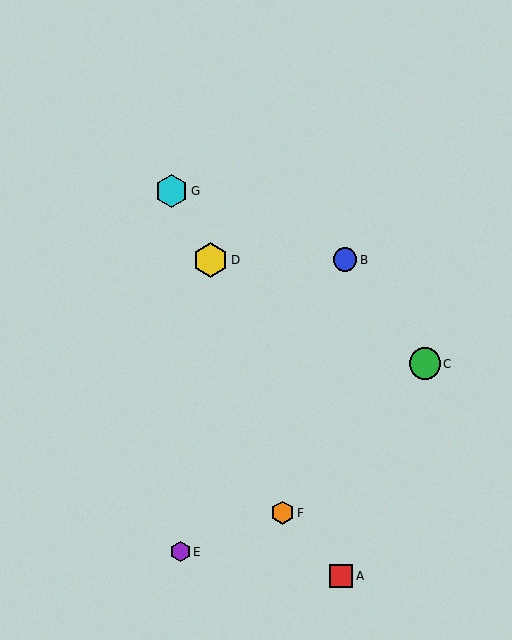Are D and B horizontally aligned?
Yes, both are at y≈260.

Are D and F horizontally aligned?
No, D is at y≈260 and F is at y≈513.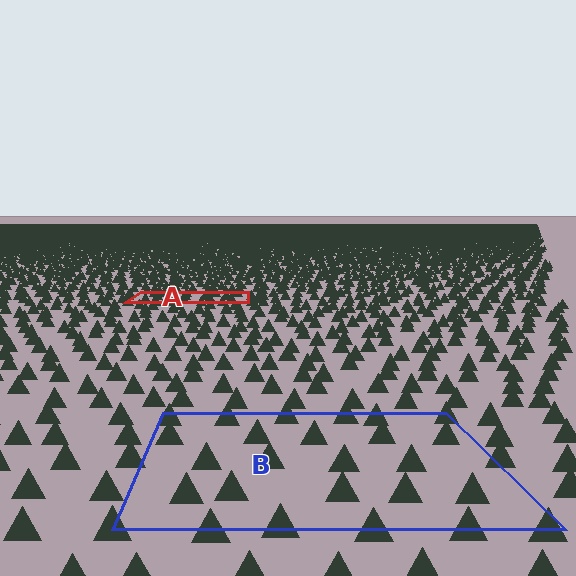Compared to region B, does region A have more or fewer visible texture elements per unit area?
Region A has more texture elements per unit area — they are packed more densely because it is farther away.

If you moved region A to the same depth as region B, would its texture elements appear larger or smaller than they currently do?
They would appear larger. At a closer depth, the same texture elements are projected at a bigger on-screen size.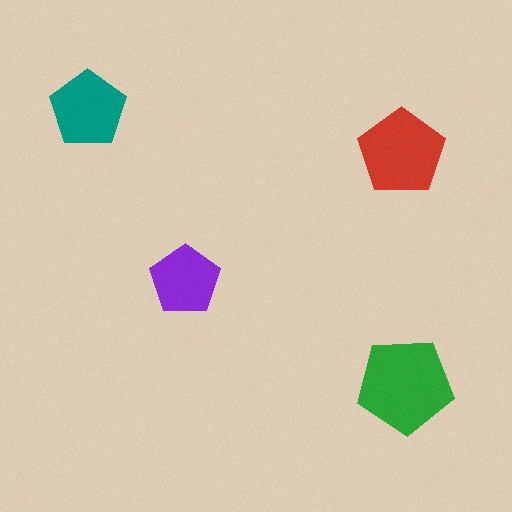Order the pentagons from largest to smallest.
the green one, the red one, the teal one, the purple one.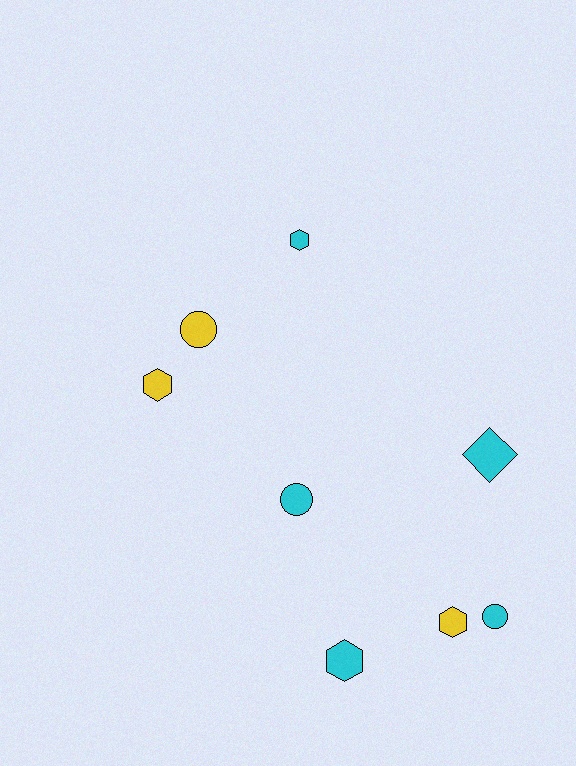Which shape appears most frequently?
Hexagon, with 4 objects.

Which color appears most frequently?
Cyan, with 5 objects.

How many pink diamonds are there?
There are no pink diamonds.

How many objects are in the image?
There are 8 objects.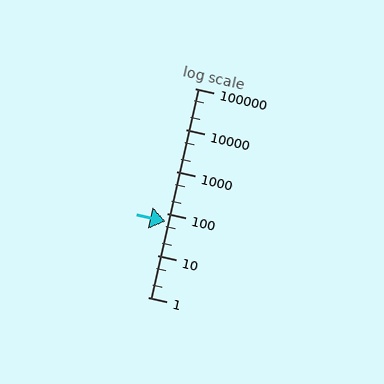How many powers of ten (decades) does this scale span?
The scale spans 5 decades, from 1 to 100000.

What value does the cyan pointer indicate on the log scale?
The pointer indicates approximately 65.